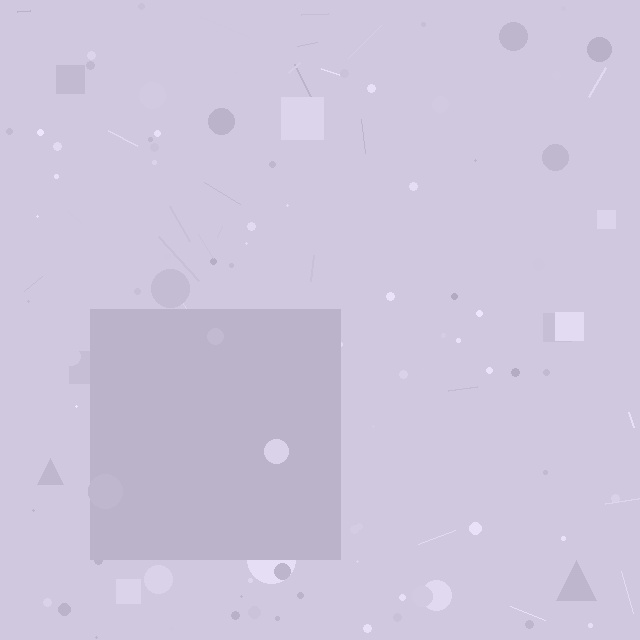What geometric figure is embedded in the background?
A square is embedded in the background.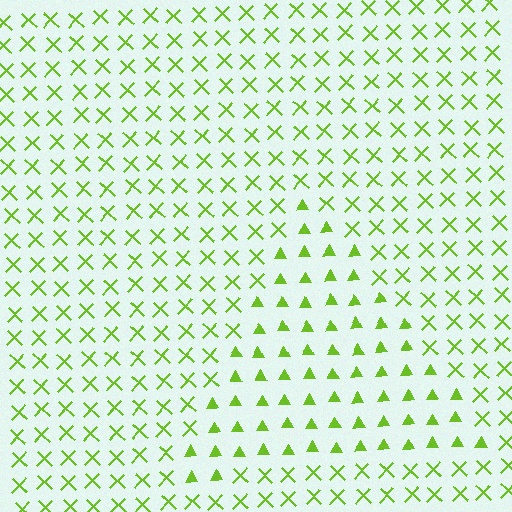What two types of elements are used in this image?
The image uses triangles inside the triangle region and X marks outside it.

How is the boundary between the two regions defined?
The boundary is defined by a change in element shape: triangles inside vs. X marks outside. All elements share the same color and spacing.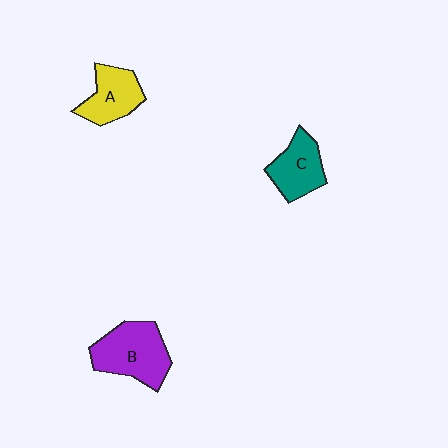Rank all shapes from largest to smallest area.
From largest to smallest: B (purple), C (teal), A (yellow).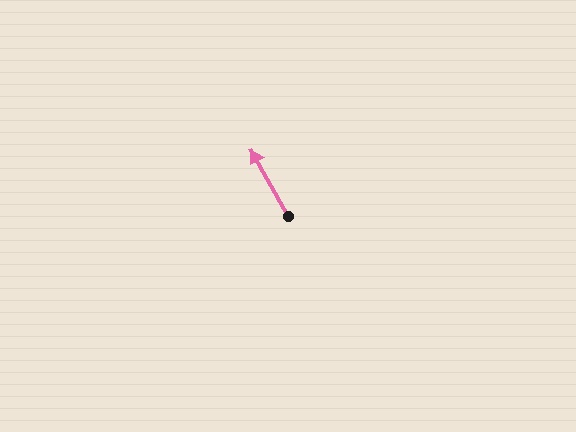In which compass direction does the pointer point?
Northwest.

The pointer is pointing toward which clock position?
Roughly 11 o'clock.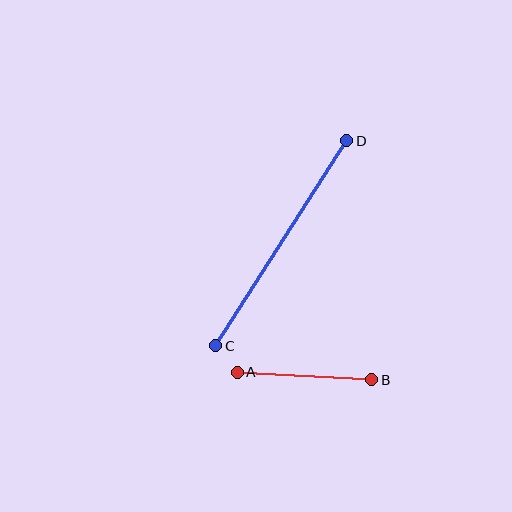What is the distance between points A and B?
The distance is approximately 135 pixels.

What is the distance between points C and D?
The distance is approximately 243 pixels.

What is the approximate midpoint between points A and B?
The midpoint is at approximately (305, 376) pixels.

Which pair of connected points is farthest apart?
Points C and D are farthest apart.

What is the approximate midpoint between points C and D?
The midpoint is at approximately (281, 243) pixels.